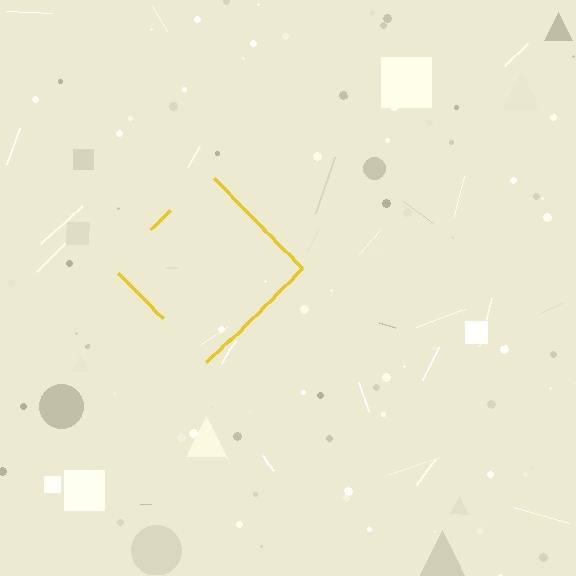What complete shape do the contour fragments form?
The contour fragments form a diamond.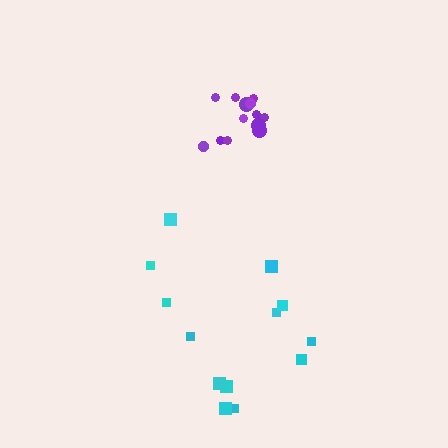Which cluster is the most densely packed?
Purple.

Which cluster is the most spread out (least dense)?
Cyan.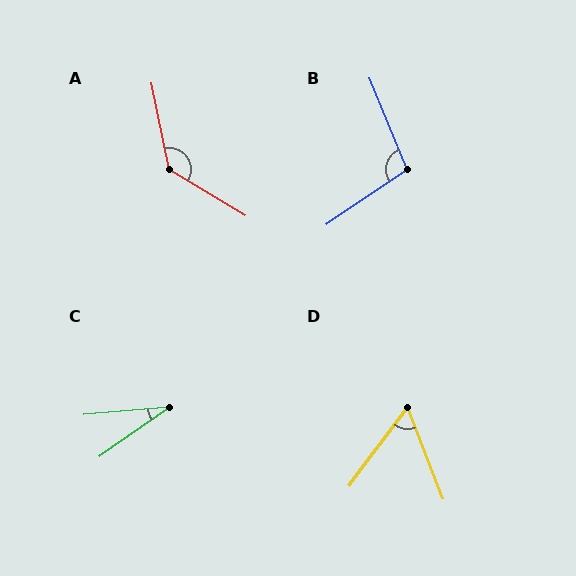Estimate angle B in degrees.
Approximately 102 degrees.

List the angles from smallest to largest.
C (30°), D (58°), B (102°), A (132°).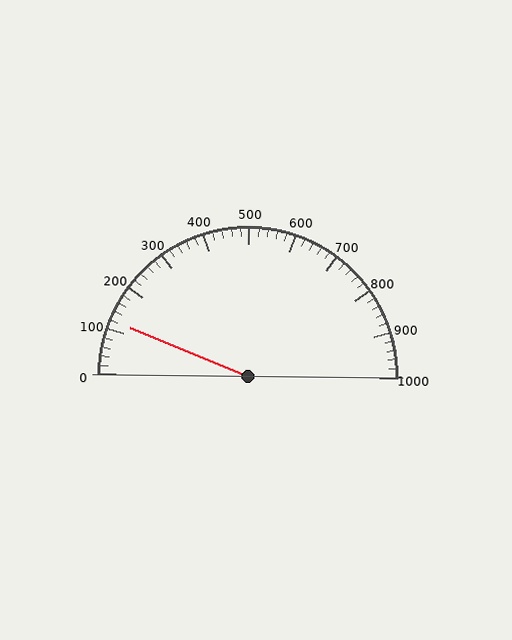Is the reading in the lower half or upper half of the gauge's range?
The reading is in the lower half of the range (0 to 1000).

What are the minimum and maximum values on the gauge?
The gauge ranges from 0 to 1000.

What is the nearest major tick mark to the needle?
The nearest major tick mark is 100.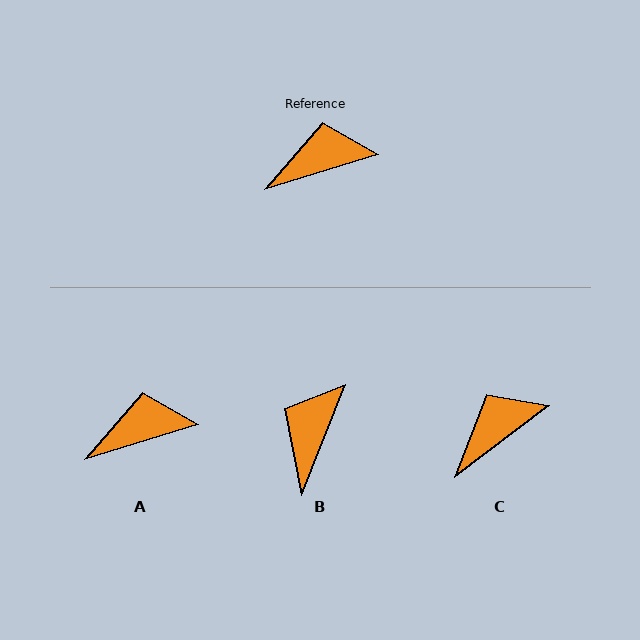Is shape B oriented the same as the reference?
No, it is off by about 52 degrees.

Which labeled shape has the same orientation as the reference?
A.